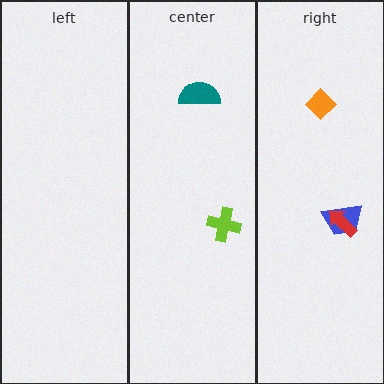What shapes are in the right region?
The blue trapezoid, the orange diamond, the red arrow.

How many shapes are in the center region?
2.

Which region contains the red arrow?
The right region.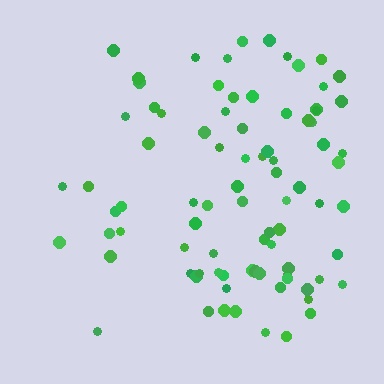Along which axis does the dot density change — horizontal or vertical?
Horizontal.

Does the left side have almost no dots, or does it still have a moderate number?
Still a moderate number, just noticeably fewer than the right.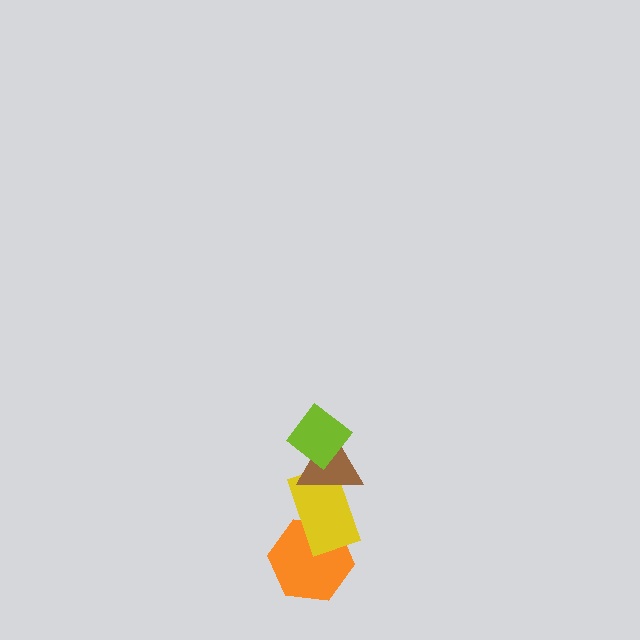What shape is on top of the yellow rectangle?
The brown triangle is on top of the yellow rectangle.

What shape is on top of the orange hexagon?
The yellow rectangle is on top of the orange hexagon.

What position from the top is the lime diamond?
The lime diamond is 1st from the top.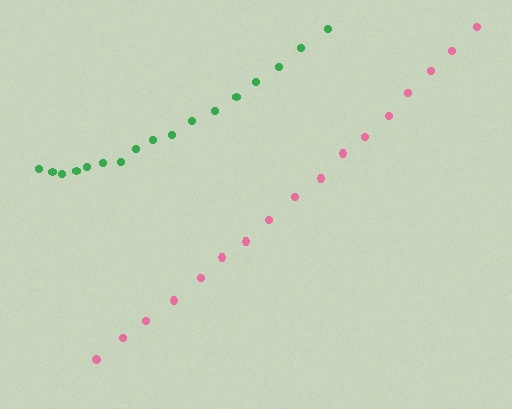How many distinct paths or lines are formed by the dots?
There are 2 distinct paths.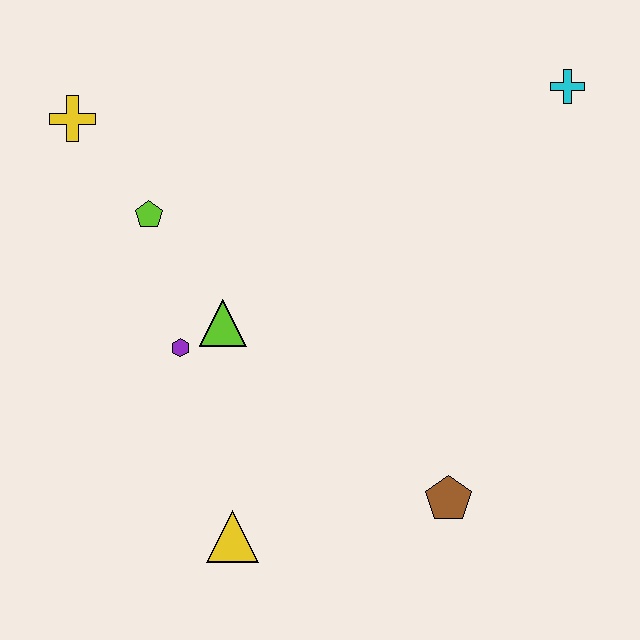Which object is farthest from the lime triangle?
The cyan cross is farthest from the lime triangle.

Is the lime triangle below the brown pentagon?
No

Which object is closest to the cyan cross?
The lime triangle is closest to the cyan cross.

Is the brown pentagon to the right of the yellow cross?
Yes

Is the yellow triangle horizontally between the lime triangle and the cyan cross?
Yes